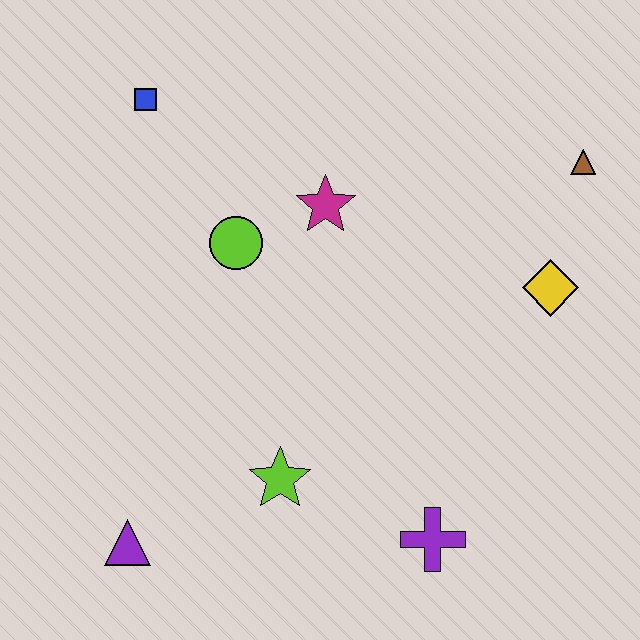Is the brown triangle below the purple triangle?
No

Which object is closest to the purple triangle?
The lime star is closest to the purple triangle.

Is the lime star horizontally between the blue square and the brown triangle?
Yes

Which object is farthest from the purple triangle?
The brown triangle is farthest from the purple triangle.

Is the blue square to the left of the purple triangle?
No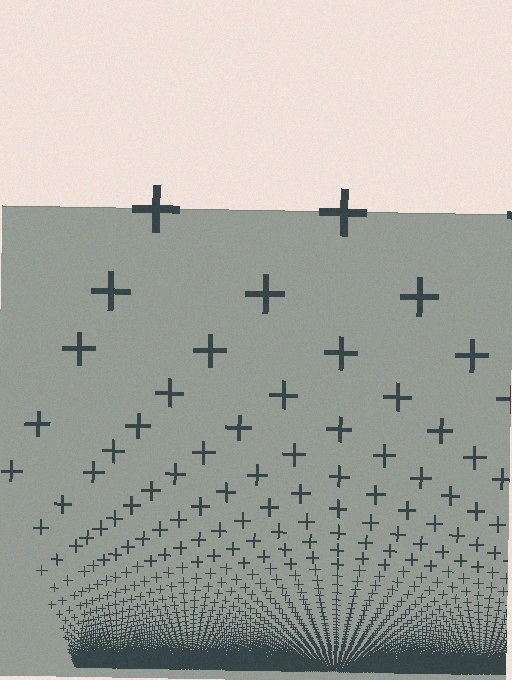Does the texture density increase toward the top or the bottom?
Density increases toward the bottom.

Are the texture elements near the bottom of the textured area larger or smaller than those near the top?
Smaller. The gradient is inverted — elements near the bottom are smaller and denser.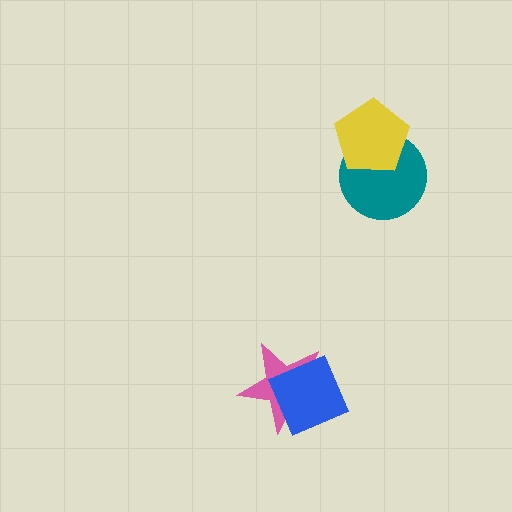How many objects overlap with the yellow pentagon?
1 object overlaps with the yellow pentagon.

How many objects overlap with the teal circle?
1 object overlaps with the teal circle.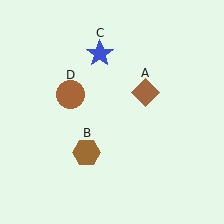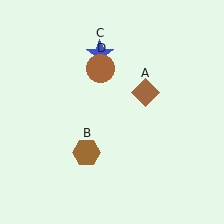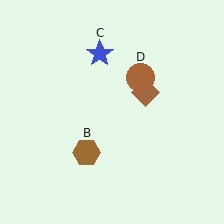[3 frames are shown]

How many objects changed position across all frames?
1 object changed position: brown circle (object D).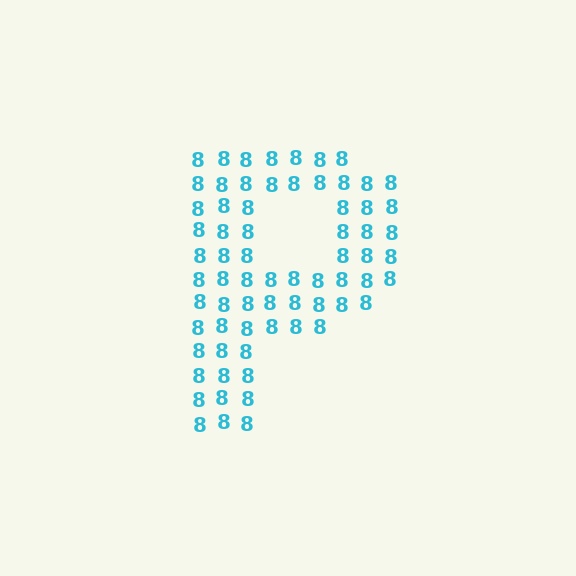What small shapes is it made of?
It is made of small digit 8's.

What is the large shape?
The large shape is the letter P.